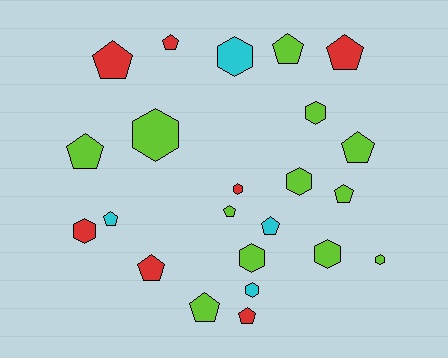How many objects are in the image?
There are 23 objects.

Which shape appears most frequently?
Pentagon, with 13 objects.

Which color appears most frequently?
Lime, with 12 objects.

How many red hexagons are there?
There are 2 red hexagons.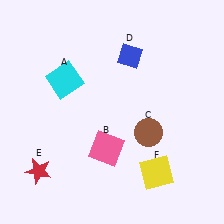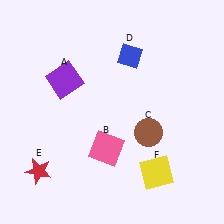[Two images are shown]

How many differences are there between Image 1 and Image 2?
There is 1 difference between the two images.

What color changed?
The square (A) changed from cyan in Image 1 to purple in Image 2.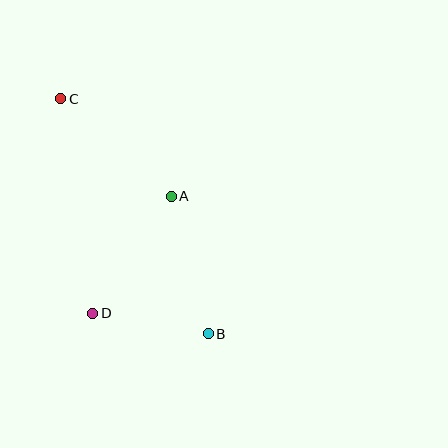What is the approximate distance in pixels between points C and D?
The distance between C and D is approximately 217 pixels.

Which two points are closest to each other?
Points B and D are closest to each other.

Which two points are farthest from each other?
Points B and C are farthest from each other.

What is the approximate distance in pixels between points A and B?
The distance between A and B is approximately 143 pixels.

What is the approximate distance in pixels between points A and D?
The distance between A and D is approximately 141 pixels.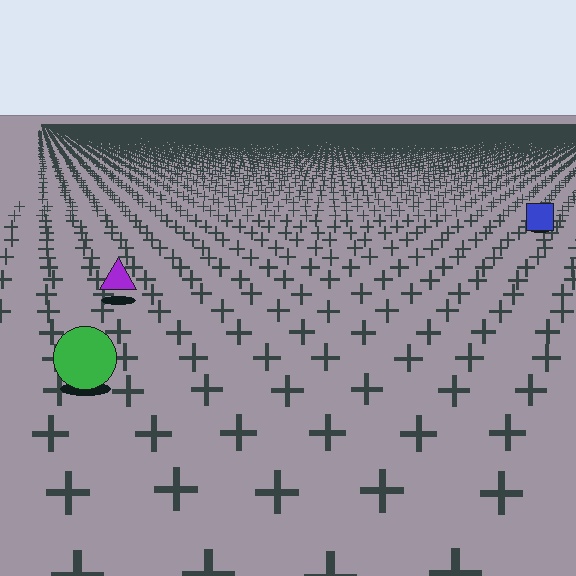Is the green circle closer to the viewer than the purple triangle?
Yes. The green circle is closer — you can tell from the texture gradient: the ground texture is coarser near it.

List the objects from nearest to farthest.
From nearest to farthest: the green circle, the purple triangle, the blue square.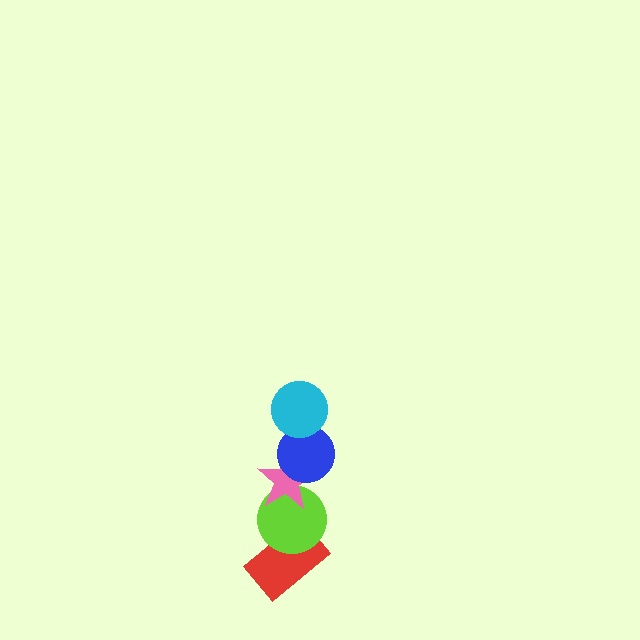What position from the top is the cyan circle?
The cyan circle is 1st from the top.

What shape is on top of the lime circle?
The pink star is on top of the lime circle.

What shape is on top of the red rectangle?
The lime circle is on top of the red rectangle.